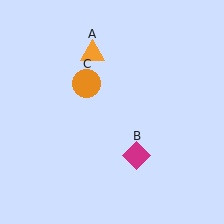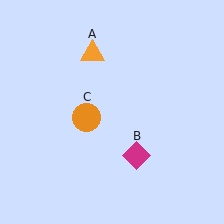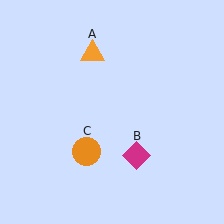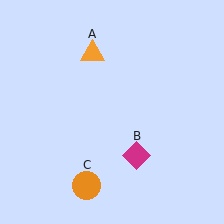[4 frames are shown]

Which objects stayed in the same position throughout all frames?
Orange triangle (object A) and magenta diamond (object B) remained stationary.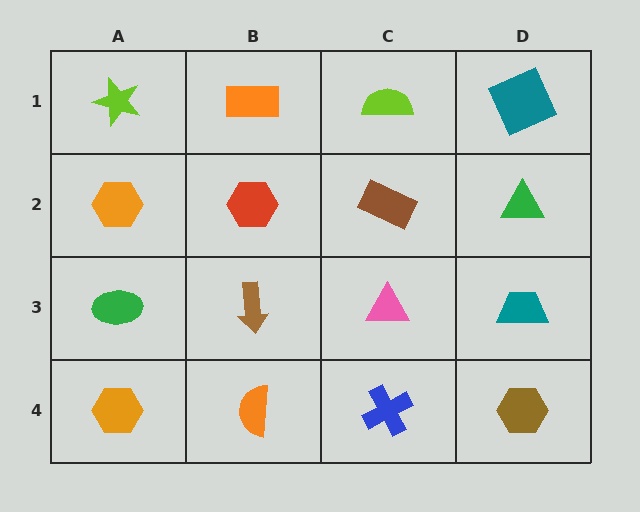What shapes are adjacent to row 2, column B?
An orange rectangle (row 1, column B), a brown arrow (row 3, column B), an orange hexagon (row 2, column A), a brown rectangle (row 2, column C).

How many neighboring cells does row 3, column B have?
4.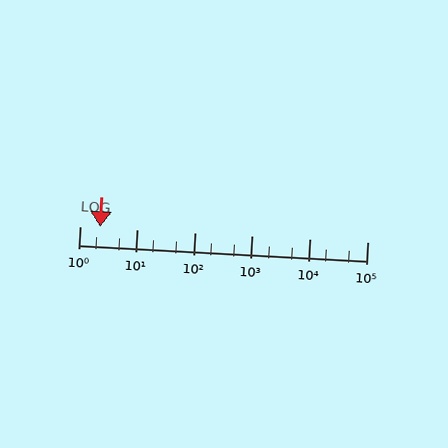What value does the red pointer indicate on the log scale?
The pointer indicates approximately 2.3.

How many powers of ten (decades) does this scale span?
The scale spans 5 decades, from 1 to 100000.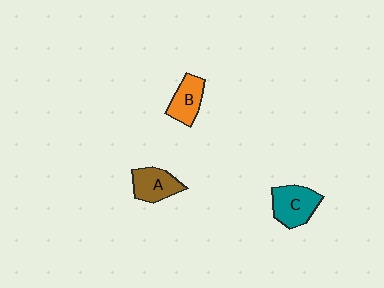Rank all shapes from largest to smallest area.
From largest to smallest: C (teal), A (brown), B (orange).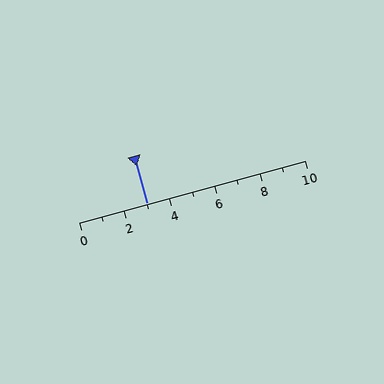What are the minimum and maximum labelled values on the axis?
The axis runs from 0 to 10.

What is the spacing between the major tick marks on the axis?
The major ticks are spaced 2 apart.